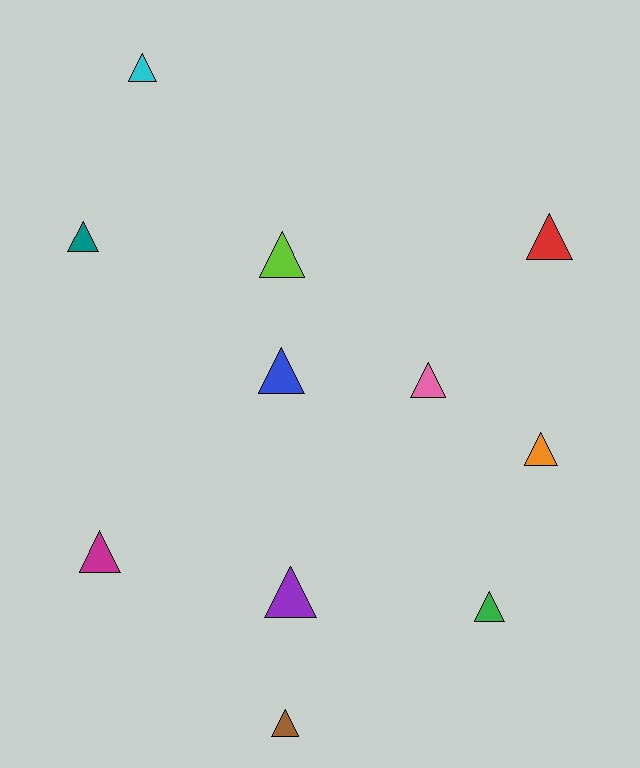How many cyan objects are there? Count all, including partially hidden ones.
There is 1 cyan object.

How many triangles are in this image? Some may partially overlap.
There are 11 triangles.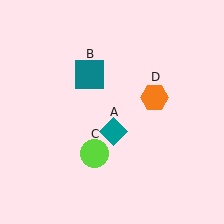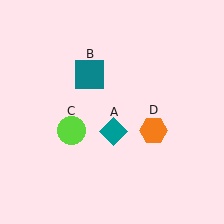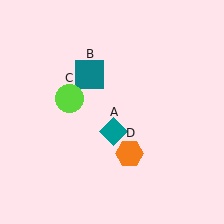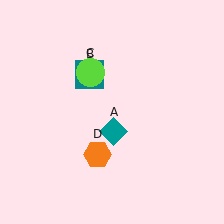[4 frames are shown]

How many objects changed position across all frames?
2 objects changed position: lime circle (object C), orange hexagon (object D).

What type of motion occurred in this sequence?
The lime circle (object C), orange hexagon (object D) rotated clockwise around the center of the scene.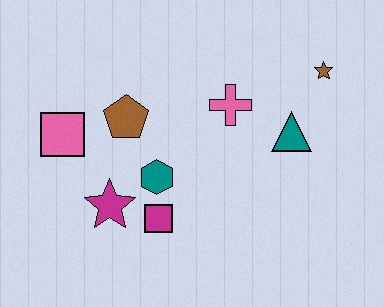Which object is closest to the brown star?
The teal triangle is closest to the brown star.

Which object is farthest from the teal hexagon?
The brown star is farthest from the teal hexagon.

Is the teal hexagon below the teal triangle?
Yes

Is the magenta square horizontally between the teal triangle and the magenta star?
Yes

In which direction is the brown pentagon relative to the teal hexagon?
The brown pentagon is above the teal hexagon.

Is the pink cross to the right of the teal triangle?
No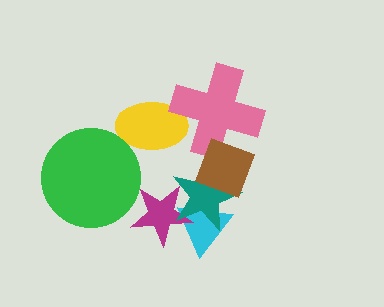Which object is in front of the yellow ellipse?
The pink cross is in front of the yellow ellipse.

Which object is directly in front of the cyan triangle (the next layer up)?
The magenta star is directly in front of the cyan triangle.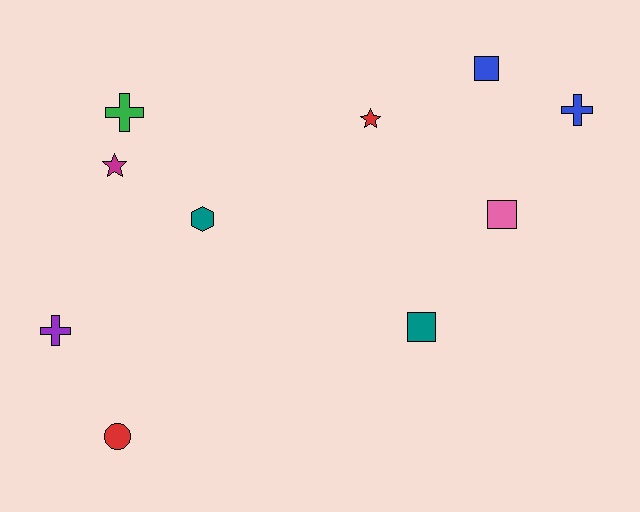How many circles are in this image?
There is 1 circle.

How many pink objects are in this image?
There is 1 pink object.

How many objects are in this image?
There are 10 objects.